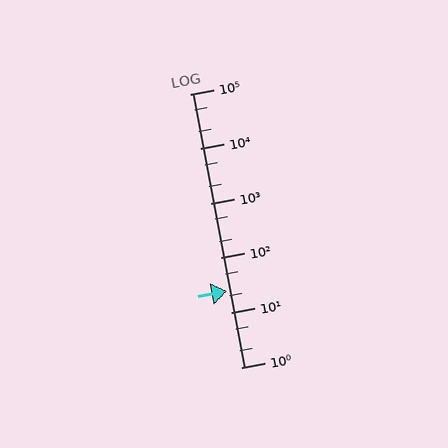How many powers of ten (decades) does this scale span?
The scale spans 5 decades, from 1 to 100000.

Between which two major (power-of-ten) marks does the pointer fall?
The pointer is between 10 and 100.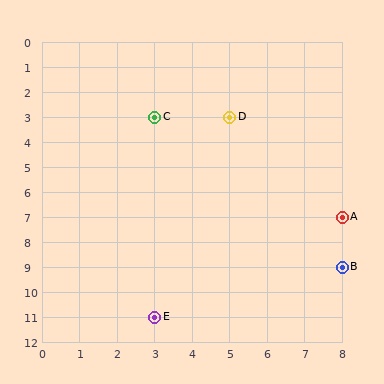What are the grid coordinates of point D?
Point D is at grid coordinates (5, 3).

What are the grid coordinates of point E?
Point E is at grid coordinates (3, 11).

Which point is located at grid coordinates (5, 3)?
Point D is at (5, 3).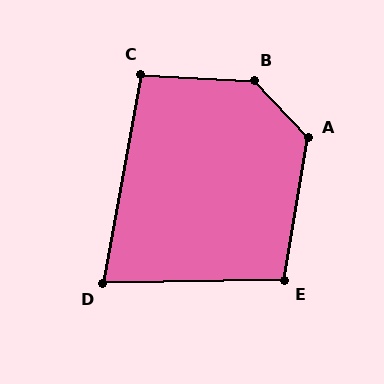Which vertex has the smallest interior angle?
D, at approximately 79 degrees.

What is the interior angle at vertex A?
Approximately 128 degrees (obtuse).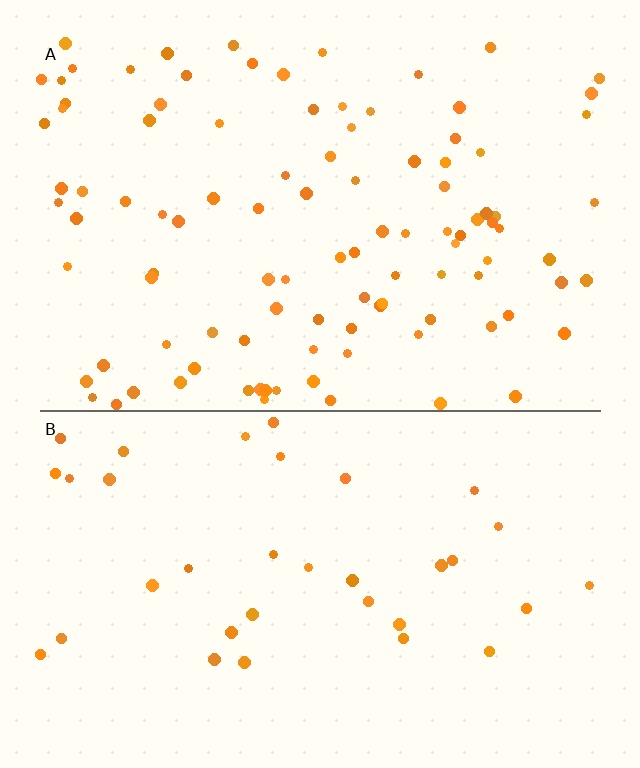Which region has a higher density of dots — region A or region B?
A (the top).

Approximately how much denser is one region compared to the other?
Approximately 2.9× — region A over region B.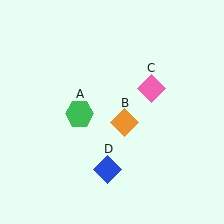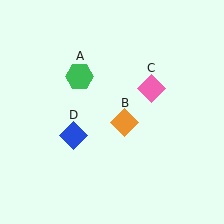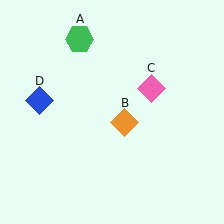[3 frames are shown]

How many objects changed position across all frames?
2 objects changed position: green hexagon (object A), blue diamond (object D).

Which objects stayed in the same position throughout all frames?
Orange diamond (object B) and pink diamond (object C) remained stationary.